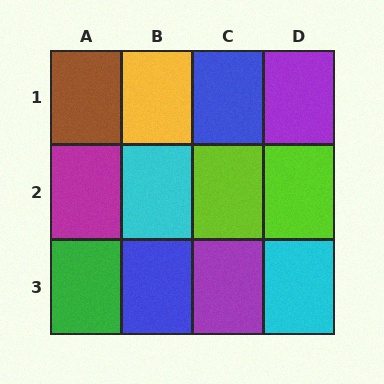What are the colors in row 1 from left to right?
Brown, yellow, blue, purple.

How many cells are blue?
2 cells are blue.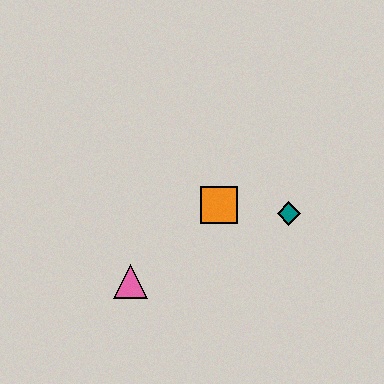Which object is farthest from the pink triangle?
The teal diamond is farthest from the pink triangle.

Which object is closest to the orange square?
The teal diamond is closest to the orange square.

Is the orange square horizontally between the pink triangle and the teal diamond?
Yes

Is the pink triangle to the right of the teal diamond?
No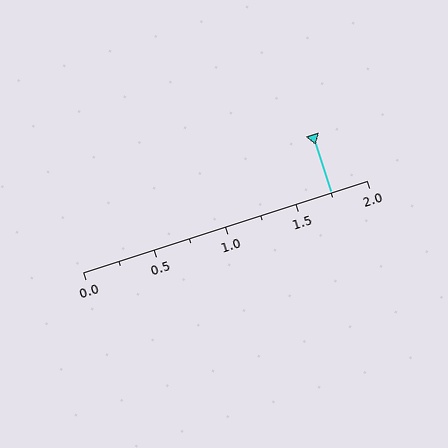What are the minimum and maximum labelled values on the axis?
The axis runs from 0.0 to 2.0.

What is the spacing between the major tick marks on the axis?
The major ticks are spaced 0.5 apart.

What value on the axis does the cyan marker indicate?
The marker indicates approximately 1.75.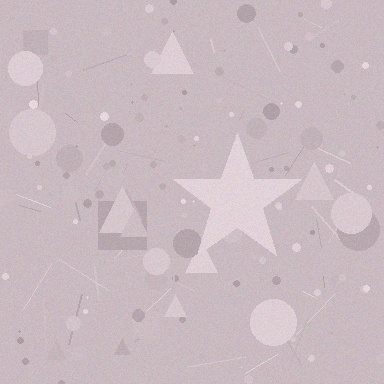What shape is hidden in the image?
A star is hidden in the image.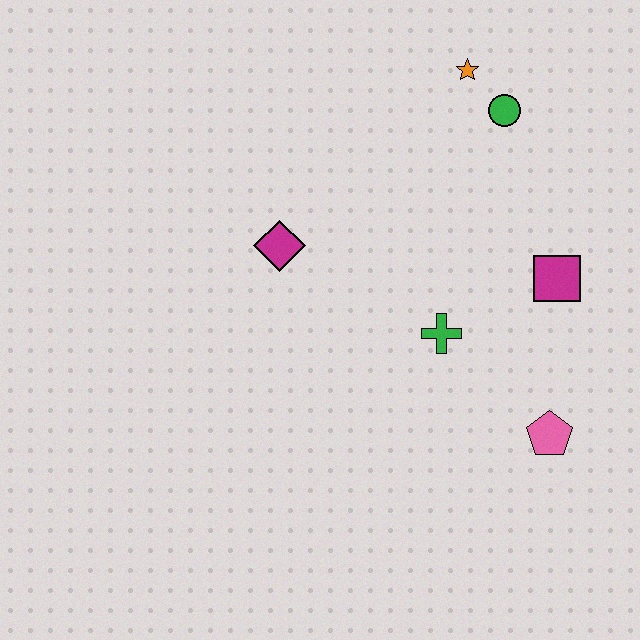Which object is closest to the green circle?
The orange star is closest to the green circle.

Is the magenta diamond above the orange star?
No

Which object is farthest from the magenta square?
The magenta diamond is farthest from the magenta square.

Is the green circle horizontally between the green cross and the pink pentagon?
Yes